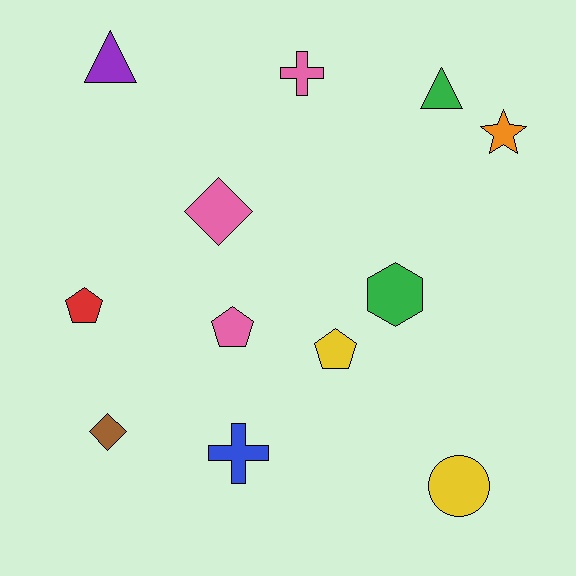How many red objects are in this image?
There is 1 red object.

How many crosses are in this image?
There are 2 crosses.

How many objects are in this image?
There are 12 objects.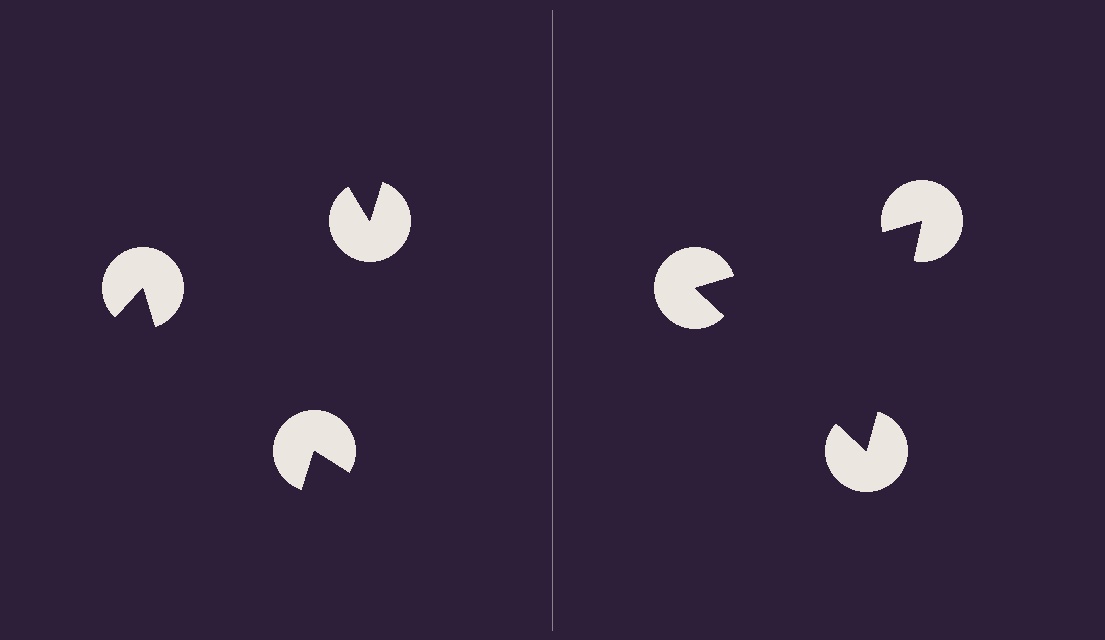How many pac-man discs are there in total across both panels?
6 — 3 on each side.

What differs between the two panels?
The pac-man discs are positioned identically on both sides; only the wedge orientations differ. On the right they align to a triangle; on the left they are misaligned.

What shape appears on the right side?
An illusory triangle.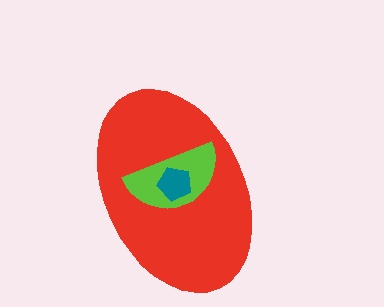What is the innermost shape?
The teal pentagon.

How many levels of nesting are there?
3.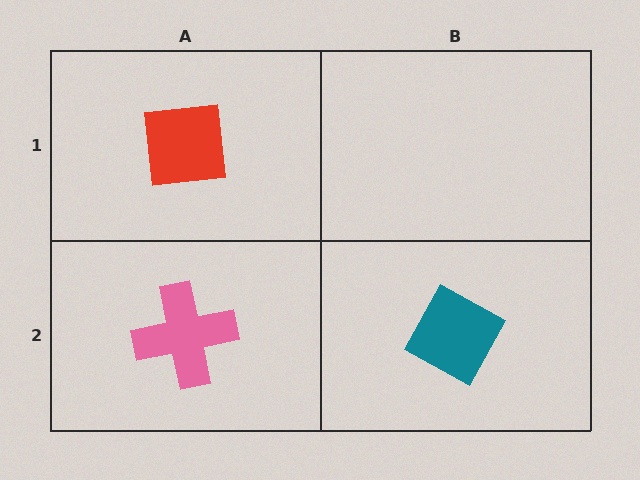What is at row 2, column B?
A teal diamond.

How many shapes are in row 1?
1 shape.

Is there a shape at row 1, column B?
No, that cell is empty.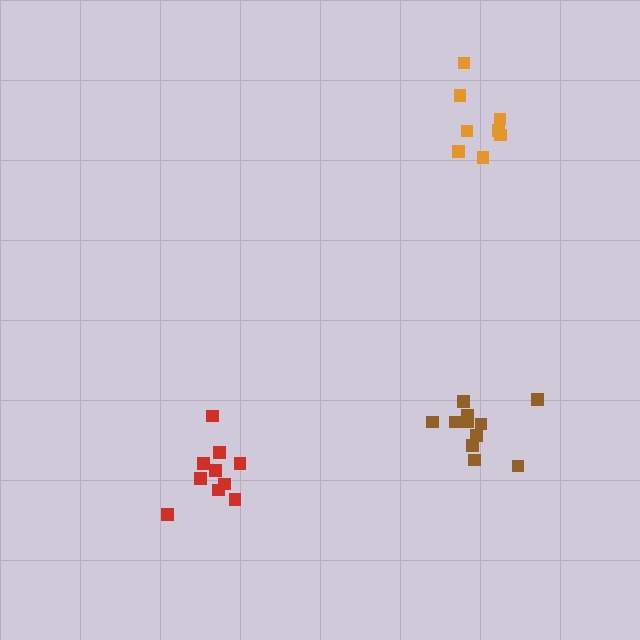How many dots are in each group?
Group 1: 11 dots, Group 2: 10 dots, Group 3: 8 dots (29 total).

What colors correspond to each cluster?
The clusters are colored: brown, red, orange.